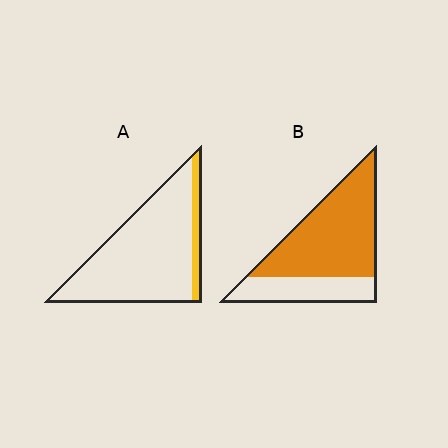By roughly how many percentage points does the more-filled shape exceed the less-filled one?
By roughly 60 percentage points (B over A).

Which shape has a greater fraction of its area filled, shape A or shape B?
Shape B.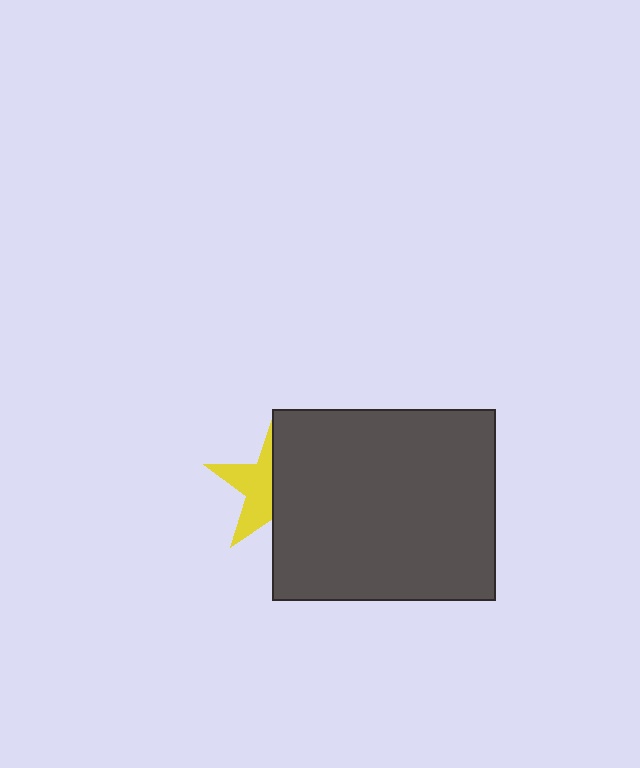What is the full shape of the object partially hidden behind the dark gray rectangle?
The partially hidden object is a yellow star.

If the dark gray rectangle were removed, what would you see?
You would see the complete yellow star.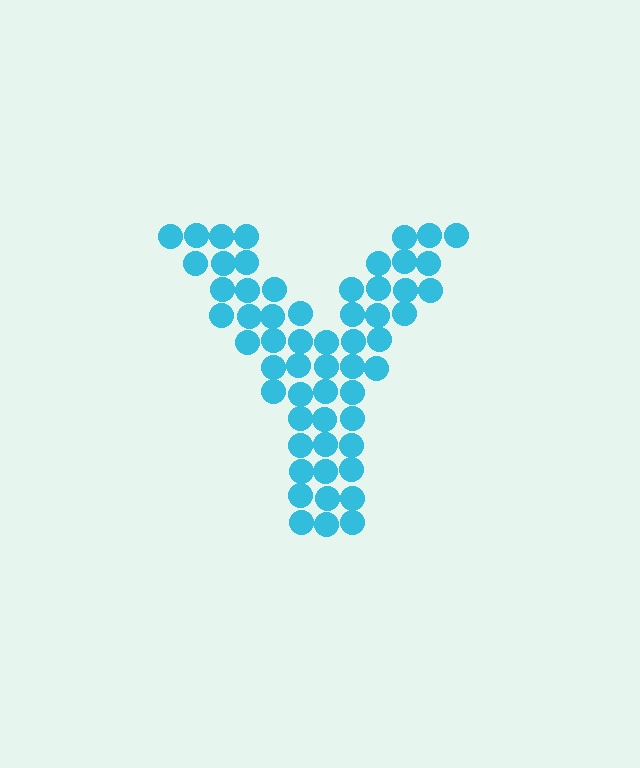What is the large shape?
The large shape is the letter Y.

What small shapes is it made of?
It is made of small circles.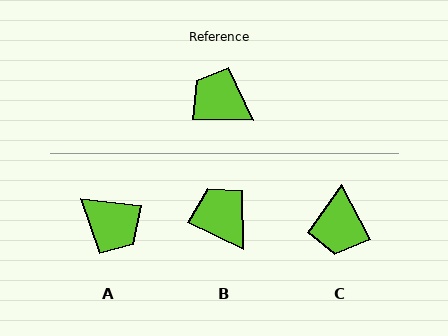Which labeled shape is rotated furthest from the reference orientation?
A, about 174 degrees away.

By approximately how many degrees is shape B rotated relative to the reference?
Approximately 25 degrees clockwise.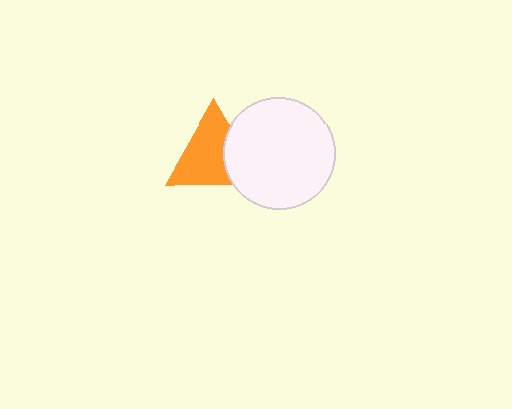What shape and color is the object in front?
The object in front is a white circle.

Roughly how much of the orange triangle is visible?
Most of it is visible (roughly 70%).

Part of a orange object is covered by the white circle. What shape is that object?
It is a triangle.